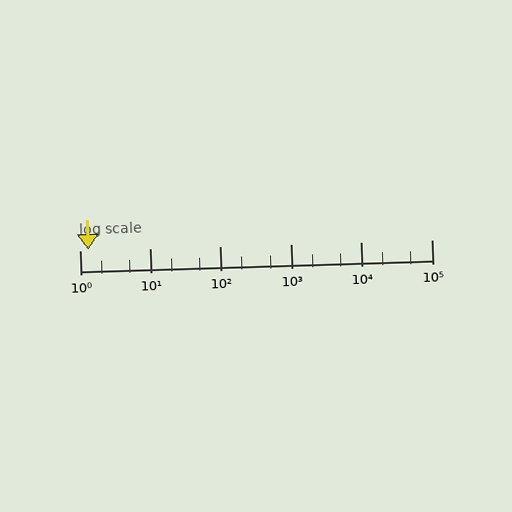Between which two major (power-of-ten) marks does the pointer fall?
The pointer is between 1 and 10.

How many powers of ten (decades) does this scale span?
The scale spans 5 decades, from 1 to 100000.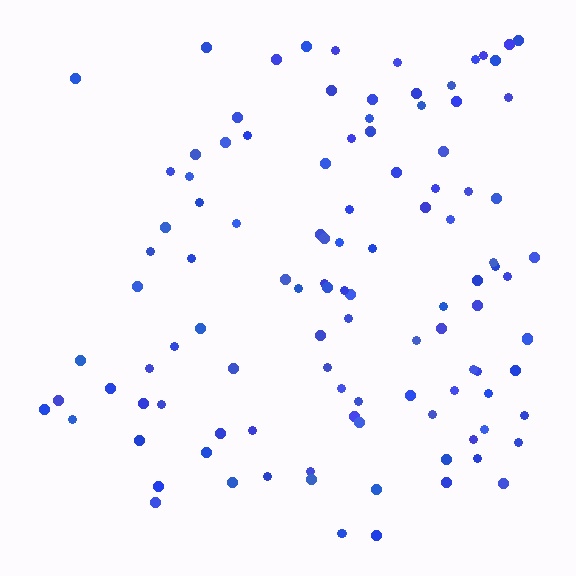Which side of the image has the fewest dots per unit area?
The left.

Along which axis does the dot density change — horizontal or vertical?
Horizontal.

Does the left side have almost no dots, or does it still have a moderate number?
Still a moderate number, just noticeably fewer than the right.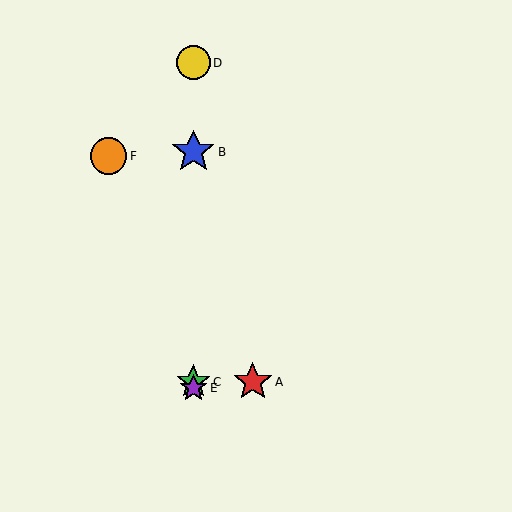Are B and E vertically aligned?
Yes, both are at x≈193.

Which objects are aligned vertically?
Objects B, C, D, E are aligned vertically.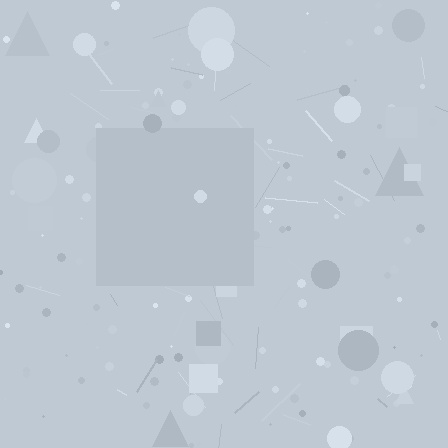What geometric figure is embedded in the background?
A square is embedded in the background.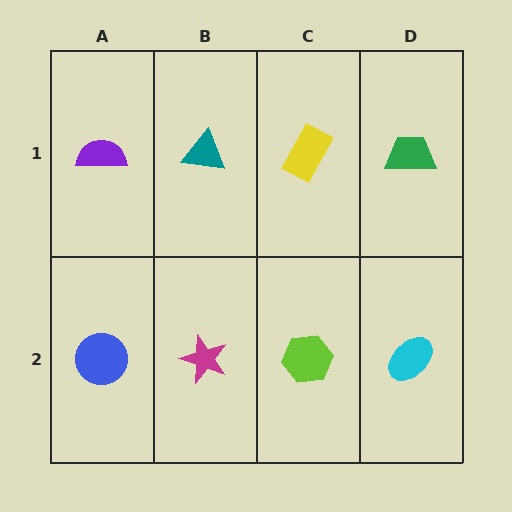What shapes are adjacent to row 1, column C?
A lime hexagon (row 2, column C), a teal triangle (row 1, column B), a green trapezoid (row 1, column D).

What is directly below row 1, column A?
A blue circle.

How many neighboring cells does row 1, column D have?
2.